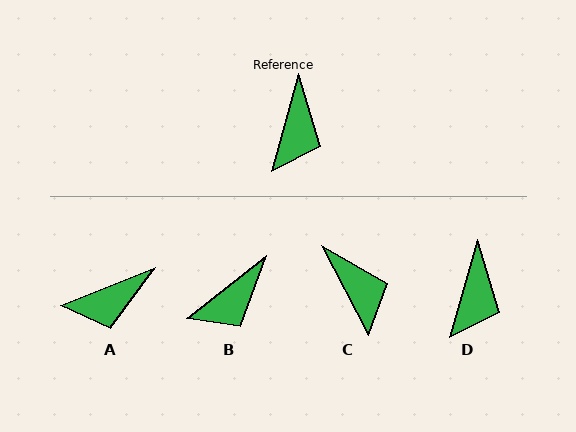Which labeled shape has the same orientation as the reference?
D.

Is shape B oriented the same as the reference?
No, it is off by about 37 degrees.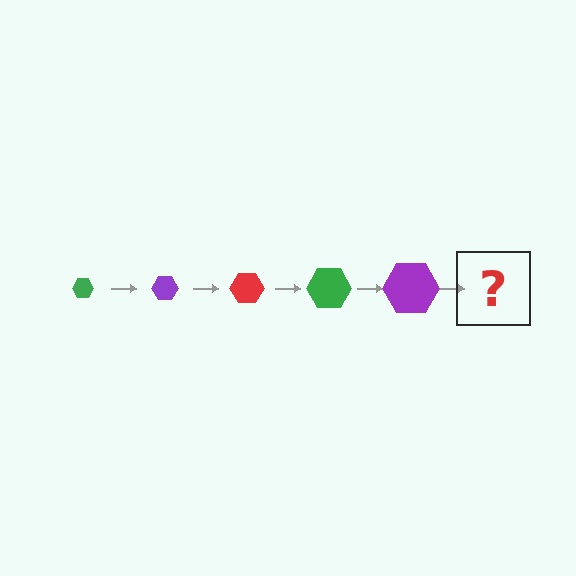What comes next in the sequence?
The next element should be a red hexagon, larger than the previous one.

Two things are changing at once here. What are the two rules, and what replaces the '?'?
The two rules are that the hexagon grows larger each step and the color cycles through green, purple, and red. The '?' should be a red hexagon, larger than the previous one.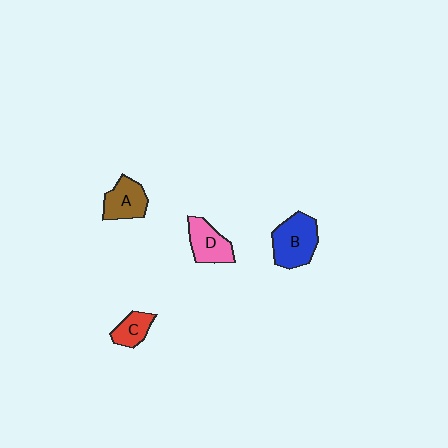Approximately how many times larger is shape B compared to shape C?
Approximately 1.9 times.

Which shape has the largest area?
Shape B (blue).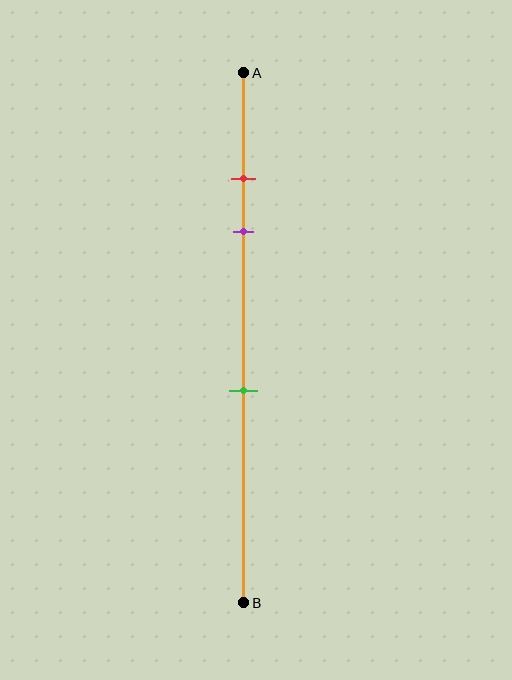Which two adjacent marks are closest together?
The red and purple marks are the closest adjacent pair.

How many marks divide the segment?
There are 3 marks dividing the segment.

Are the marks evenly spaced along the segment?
No, the marks are not evenly spaced.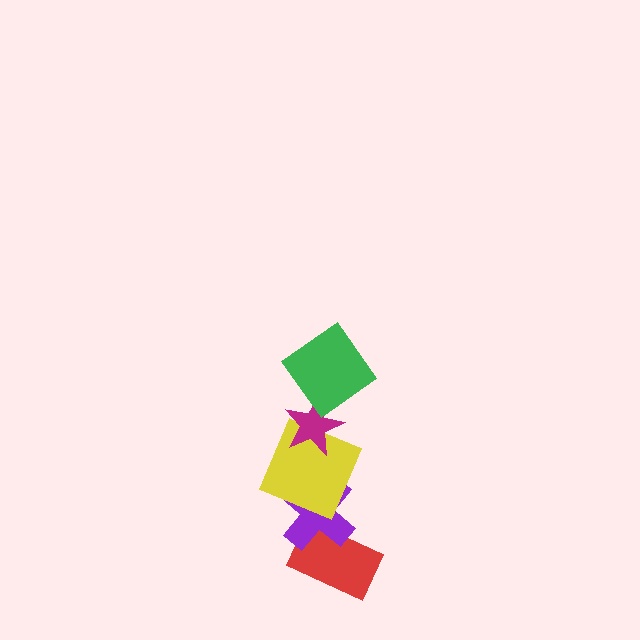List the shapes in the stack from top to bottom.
From top to bottom: the green diamond, the magenta star, the yellow square, the purple cross, the red rectangle.